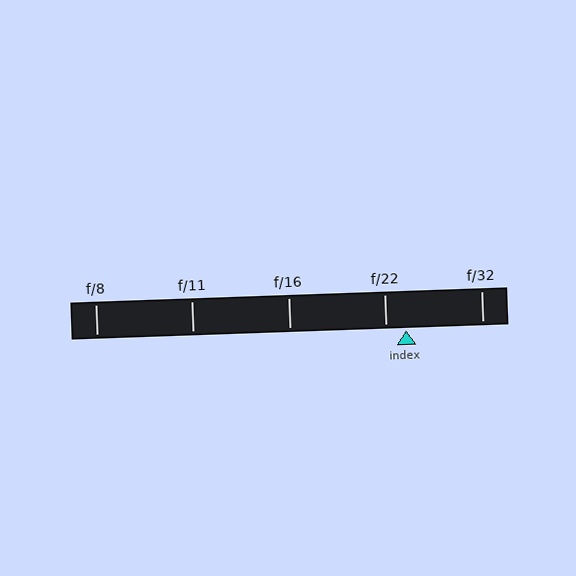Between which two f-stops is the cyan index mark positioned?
The index mark is between f/22 and f/32.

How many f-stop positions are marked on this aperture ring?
There are 5 f-stop positions marked.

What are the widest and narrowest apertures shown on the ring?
The widest aperture shown is f/8 and the narrowest is f/32.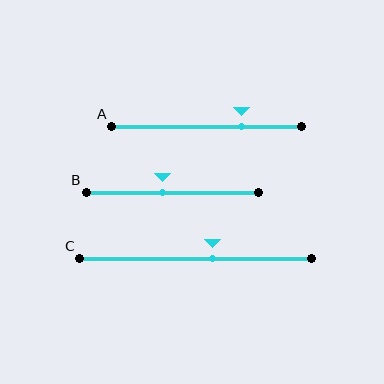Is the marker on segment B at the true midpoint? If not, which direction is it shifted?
No, the marker on segment B is shifted to the left by about 6% of the segment length.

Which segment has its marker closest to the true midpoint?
Segment B has its marker closest to the true midpoint.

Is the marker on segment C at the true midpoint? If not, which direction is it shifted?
No, the marker on segment C is shifted to the right by about 7% of the segment length.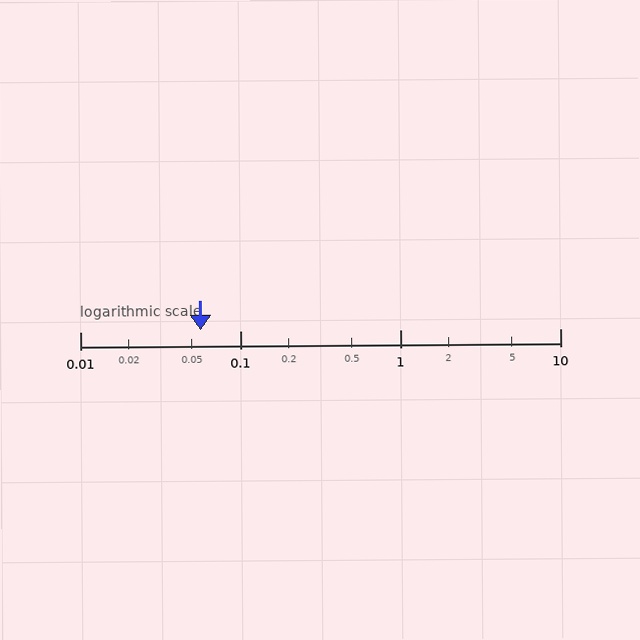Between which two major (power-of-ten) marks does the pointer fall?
The pointer is between 0.01 and 0.1.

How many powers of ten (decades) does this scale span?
The scale spans 3 decades, from 0.01 to 10.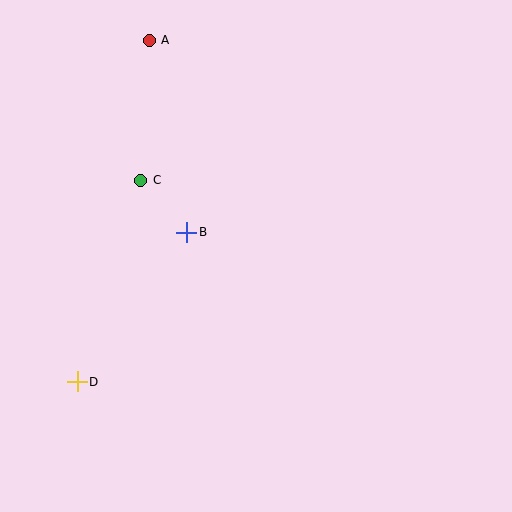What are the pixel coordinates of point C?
Point C is at (141, 180).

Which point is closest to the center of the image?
Point B at (187, 232) is closest to the center.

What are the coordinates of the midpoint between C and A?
The midpoint between C and A is at (145, 110).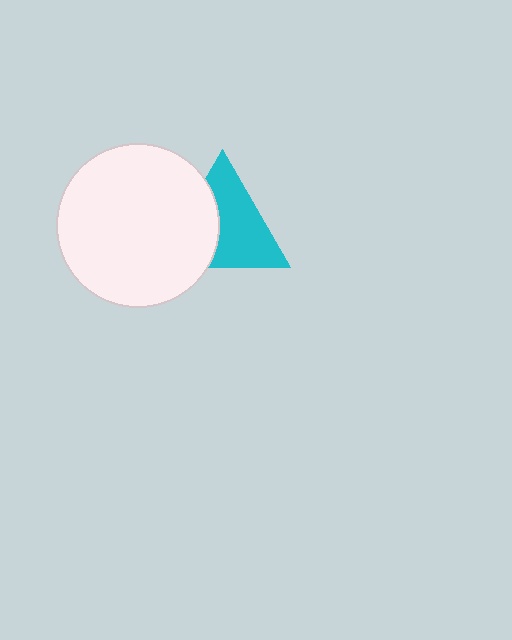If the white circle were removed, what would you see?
You would see the complete cyan triangle.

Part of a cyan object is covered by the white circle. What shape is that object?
It is a triangle.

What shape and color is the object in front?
The object in front is a white circle.